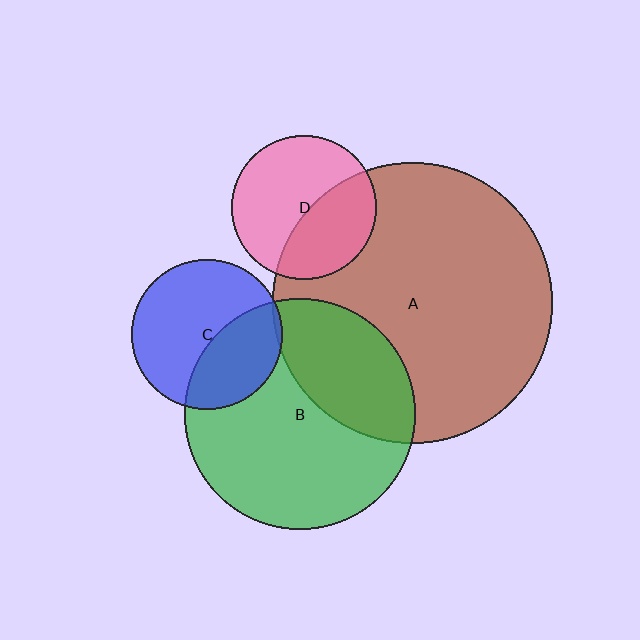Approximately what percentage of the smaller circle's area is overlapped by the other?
Approximately 35%.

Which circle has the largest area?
Circle A (brown).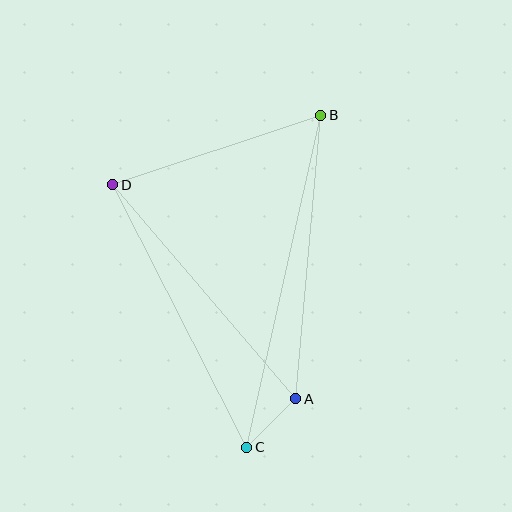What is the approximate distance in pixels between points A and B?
The distance between A and B is approximately 284 pixels.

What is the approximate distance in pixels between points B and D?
The distance between B and D is approximately 219 pixels.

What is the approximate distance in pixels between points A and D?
The distance between A and D is approximately 282 pixels.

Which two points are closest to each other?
Points A and C are closest to each other.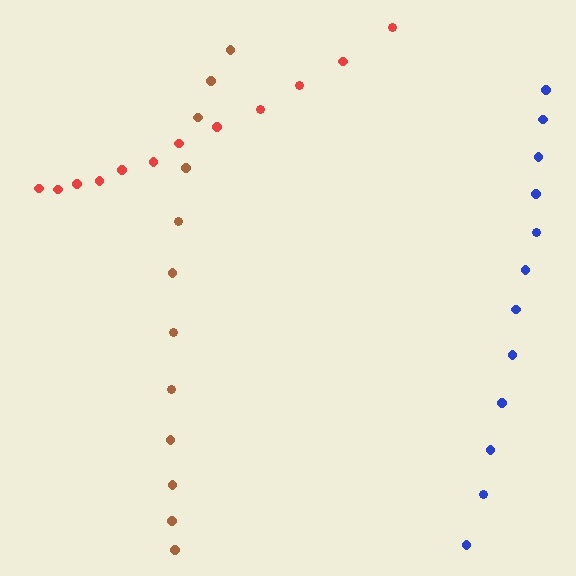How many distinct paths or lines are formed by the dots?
There are 3 distinct paths.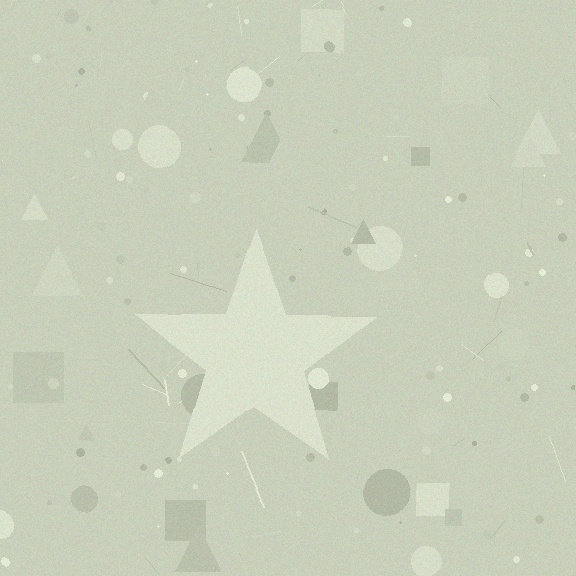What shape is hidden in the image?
A star is hidden in the image.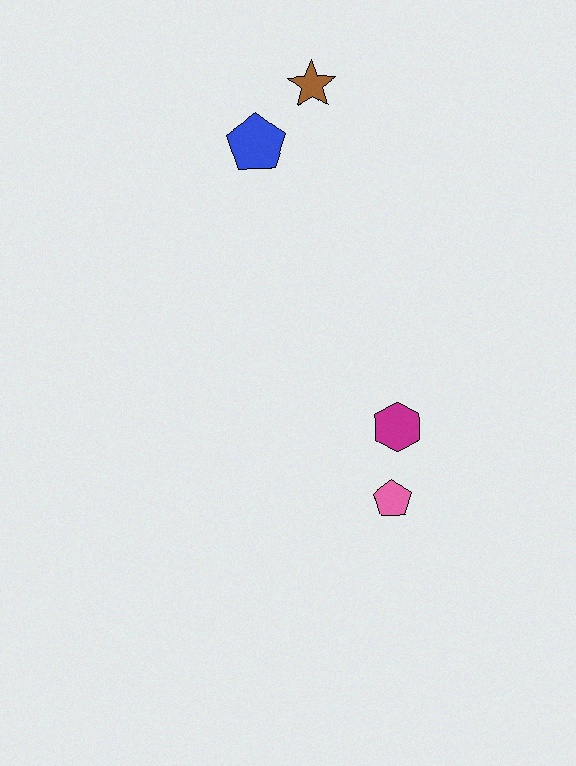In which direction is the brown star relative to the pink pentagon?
The brown star is above the pink pentagon.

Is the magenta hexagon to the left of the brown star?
No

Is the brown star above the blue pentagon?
Yes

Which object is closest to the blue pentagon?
The brown star is closest to the blue pentagon.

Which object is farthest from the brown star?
The pink pentagon is farthest from the brown star.